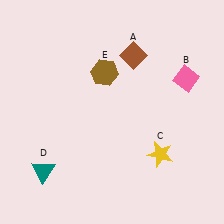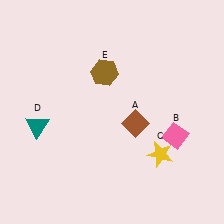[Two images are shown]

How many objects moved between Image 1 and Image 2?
3 objects moved between the two images.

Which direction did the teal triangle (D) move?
The teal triangle (D) moved up.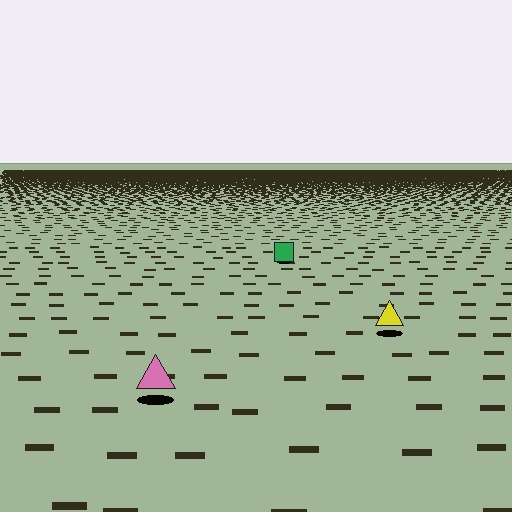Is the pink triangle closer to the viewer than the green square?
Yes. The pink triangle is closer — you can tell from the texture gradient: the ground texture is coarser near it.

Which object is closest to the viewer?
The pink triangle is closest. The texture marks near it are larger and more spread out.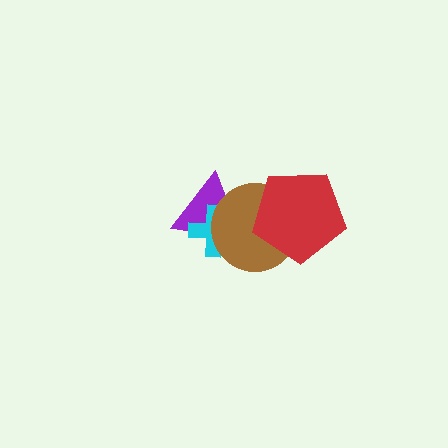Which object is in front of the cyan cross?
The brown circle is in front of the cyan cross.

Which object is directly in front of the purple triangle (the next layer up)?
The cyan cross is directly in front of the purple triangle.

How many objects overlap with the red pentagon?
1 object overlaps with the red pentagon.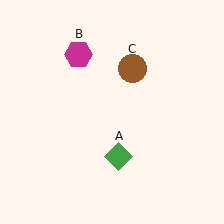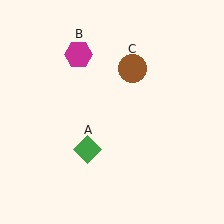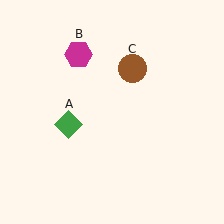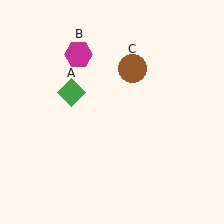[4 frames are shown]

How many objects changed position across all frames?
1 object changed position: green diamond (object A).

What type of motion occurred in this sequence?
The green diamond (object A) rotated clockwise around the center of the scene.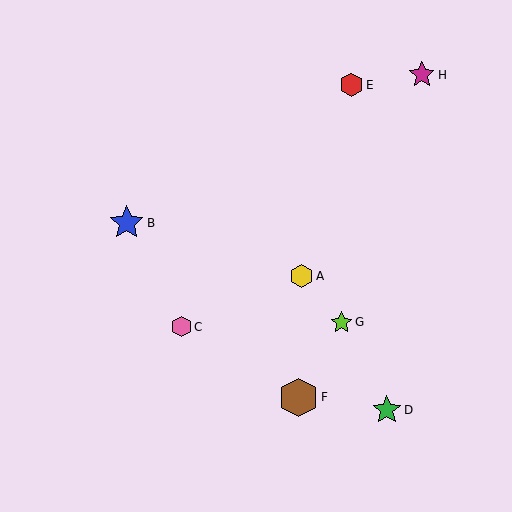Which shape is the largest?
The brown hexagon (labeled F) is the largest.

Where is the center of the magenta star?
The center of the magenta star is at (422, 75).